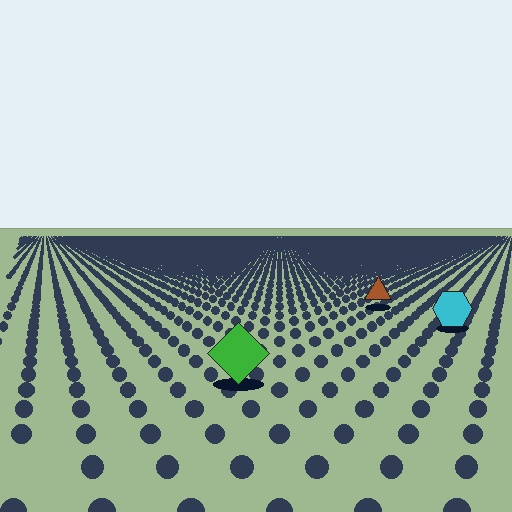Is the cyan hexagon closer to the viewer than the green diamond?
No. The green diamond is closer — you can tell from the texture gradient: the ground texture is coarser near it.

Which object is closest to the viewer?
The green diamond is closest. The texture marks near it are larger and more spread out.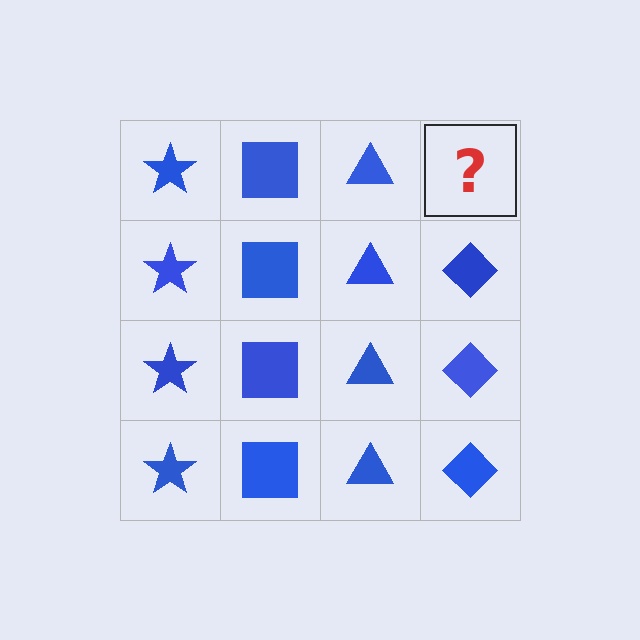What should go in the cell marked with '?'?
The missing cell should contain a blue diamond.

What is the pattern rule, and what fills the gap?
The rule is that each column has a consistent shape. The gap should be filled with a blue diamond.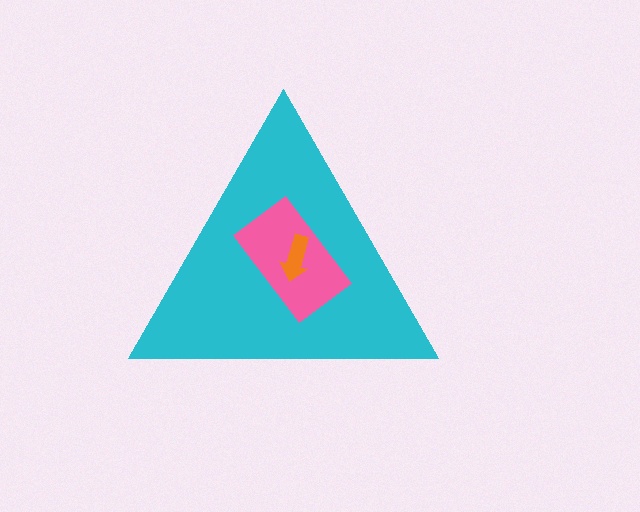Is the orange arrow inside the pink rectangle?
Yes.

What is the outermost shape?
The cyan triangle.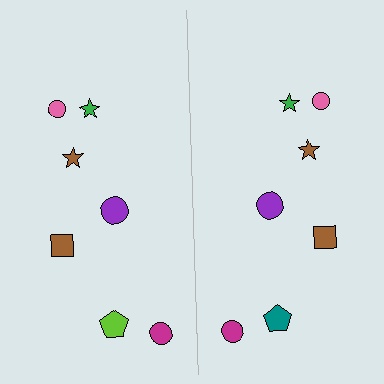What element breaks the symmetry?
The teal pentagon on the right side breaks the symmetry — its mirror counterpart is lime.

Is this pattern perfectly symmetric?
No, the pattern is not perfectly symmetric. The teal pentagon on the right side breaks the symmetry — its mirror counterpart is lime.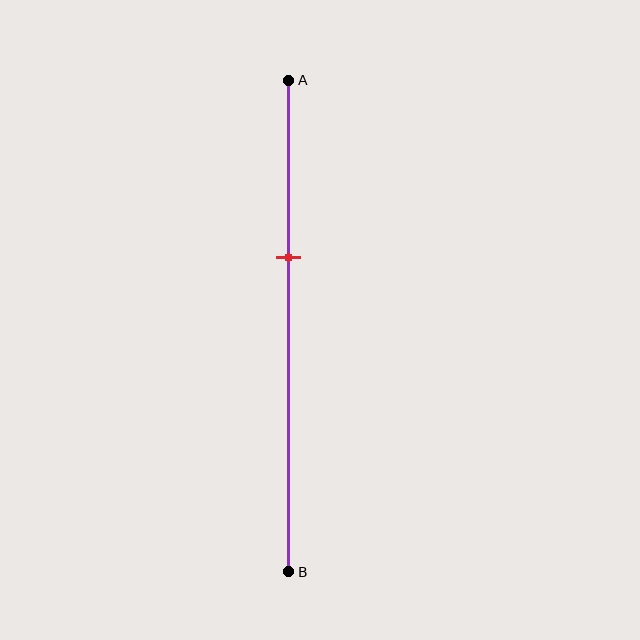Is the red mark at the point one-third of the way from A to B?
Yes, the mark is approximately at the one-third point.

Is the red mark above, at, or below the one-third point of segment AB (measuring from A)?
The red mark is approximately at the one-third point of segment AB.